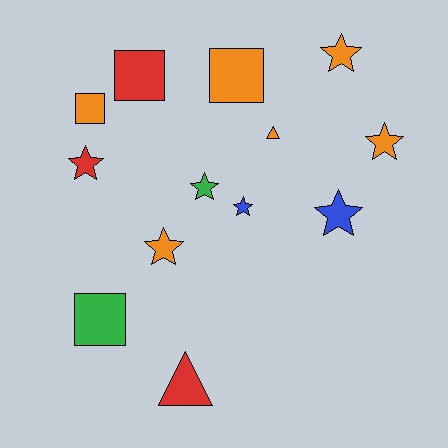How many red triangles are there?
There is 1 red triangle.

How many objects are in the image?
There are 13 objects.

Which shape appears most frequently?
Star, with 7 objects.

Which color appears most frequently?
Orange, with 6 objects.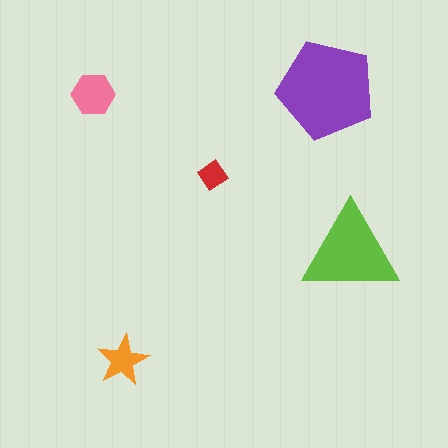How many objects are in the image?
There are 5 objects in the image.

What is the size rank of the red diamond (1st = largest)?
5th.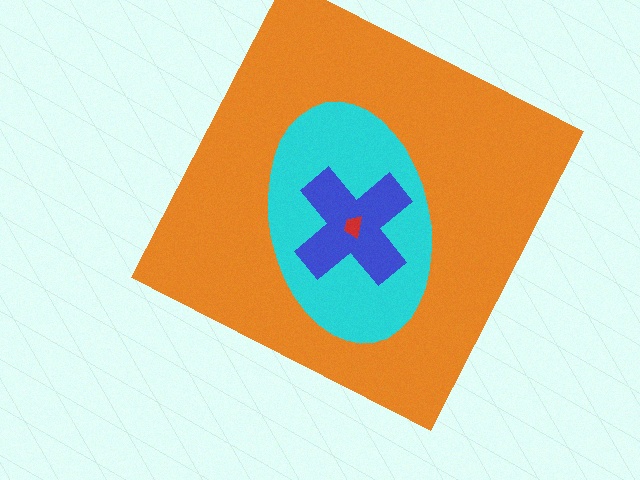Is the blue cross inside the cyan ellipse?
Yes.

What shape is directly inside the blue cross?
The red trapezoid.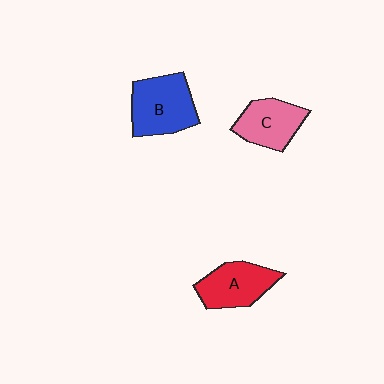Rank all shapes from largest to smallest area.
From largest to smallest: B (blue), A (red), C (pink).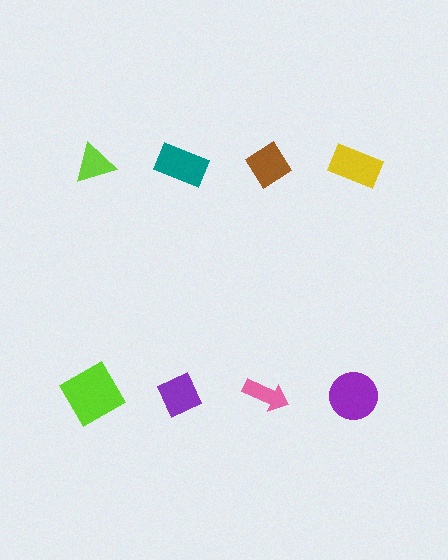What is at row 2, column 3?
A pink arrow.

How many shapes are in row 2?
4 shapes.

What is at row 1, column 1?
A lime triangle.